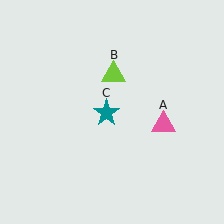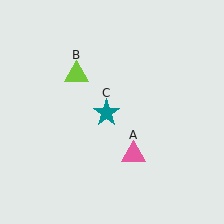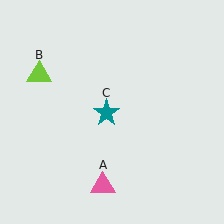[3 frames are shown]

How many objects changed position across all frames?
2 objects changed position: pink triangle (object A), lime triangle (object B).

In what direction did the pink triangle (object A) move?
The pink triangle (object A) moved down and to the left.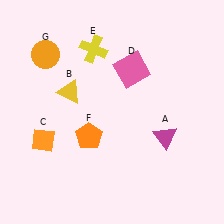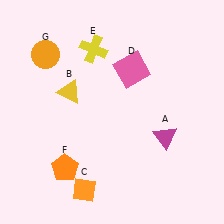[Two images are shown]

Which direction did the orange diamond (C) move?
The orange diamond (C) moved down.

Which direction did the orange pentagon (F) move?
The orange pentagon (F) moved down.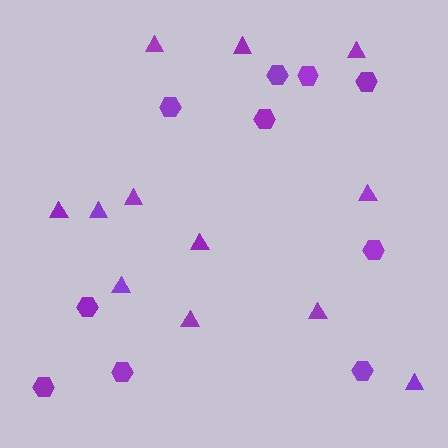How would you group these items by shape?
There are 2 groups: one group of hexagons (10) and one group of triangles (12).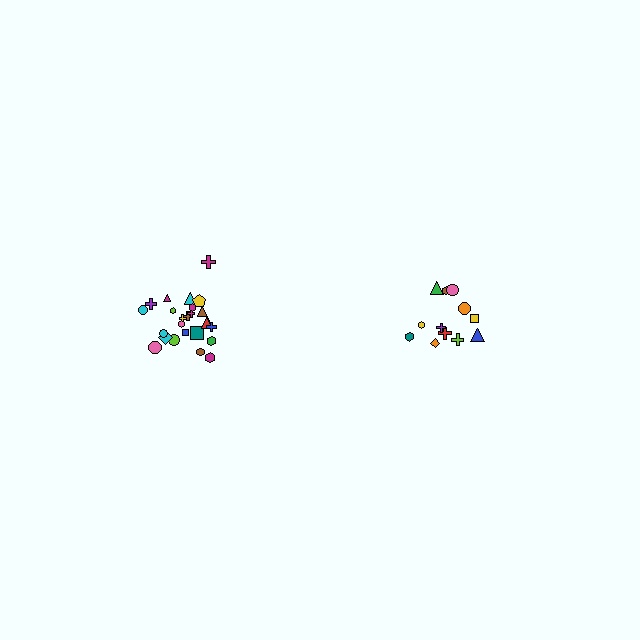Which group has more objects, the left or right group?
The left group.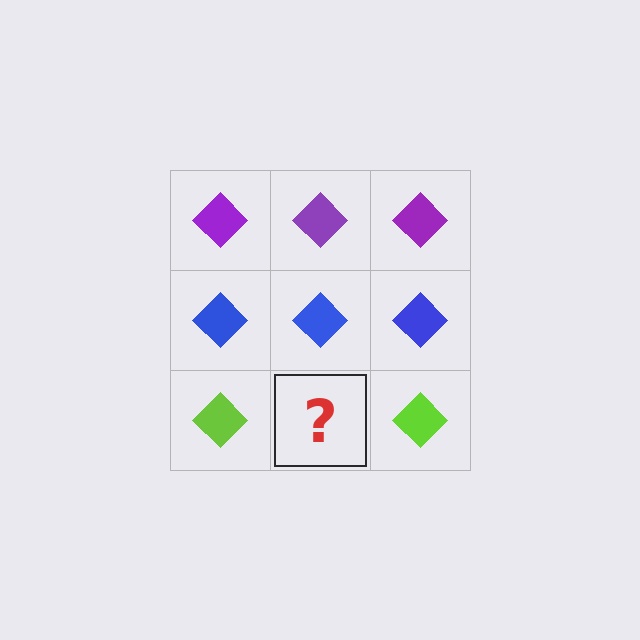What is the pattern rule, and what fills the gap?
The rule is that each row has a consistent color. The gap should be filled with a lime diamond.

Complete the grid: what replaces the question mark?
The question mark should be replaced with a lime diamond.